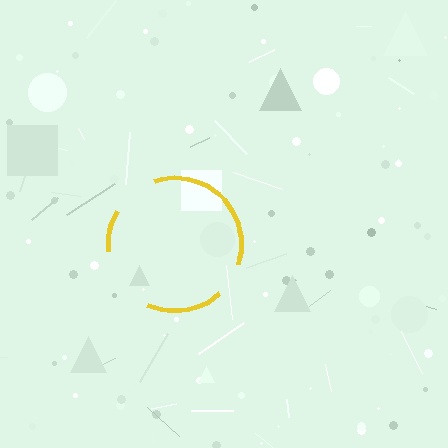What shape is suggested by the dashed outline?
The dashed outline suggests a circle.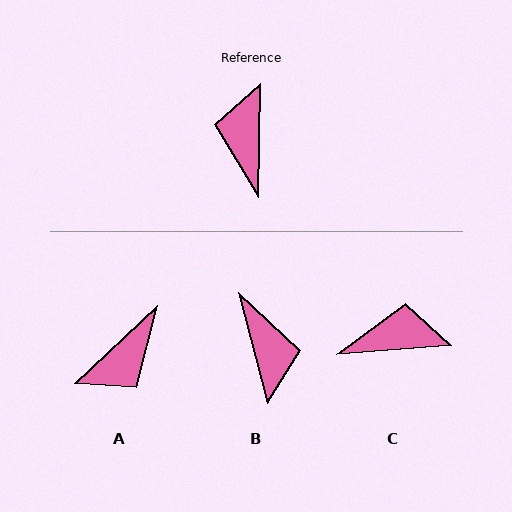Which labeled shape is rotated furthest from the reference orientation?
B, about 164 degrees away.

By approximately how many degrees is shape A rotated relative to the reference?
Approximately 134 degrees counter-clockwise.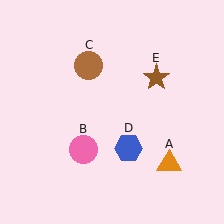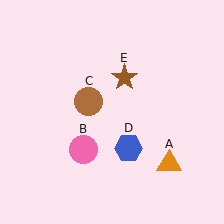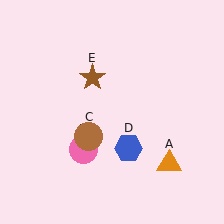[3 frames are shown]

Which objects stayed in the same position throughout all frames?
Orange triangle (object A) and pink circle (object B) and blue hexagon (object D) remained stationary.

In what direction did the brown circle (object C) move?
The brown circle (object C) moved down.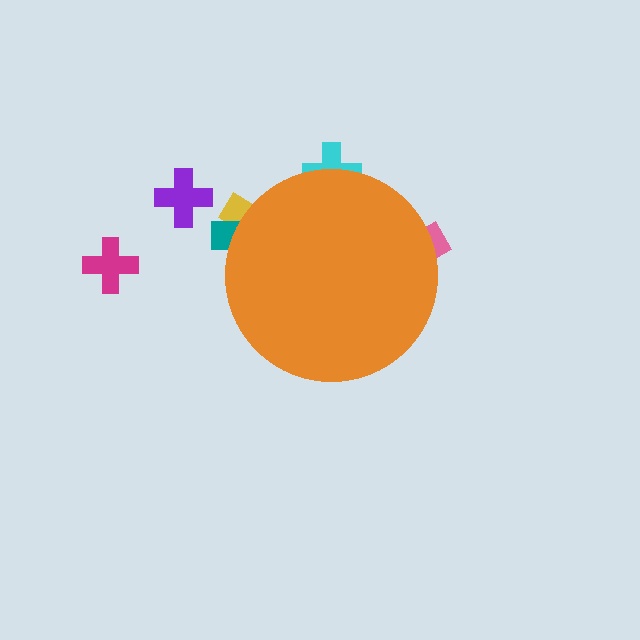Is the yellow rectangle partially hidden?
Yes, the yellow rectangle is partially hidden behind the orange circle.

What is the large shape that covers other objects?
An orange circle.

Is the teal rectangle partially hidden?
Yes, the teal rectangle is partially hidden behind the orange circle.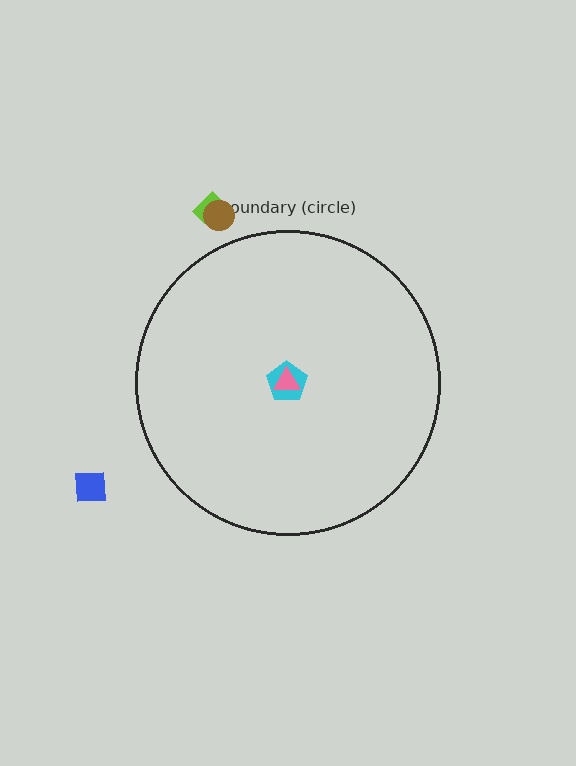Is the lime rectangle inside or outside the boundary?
Outside.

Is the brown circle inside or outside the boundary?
Outside.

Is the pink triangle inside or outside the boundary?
Inside.